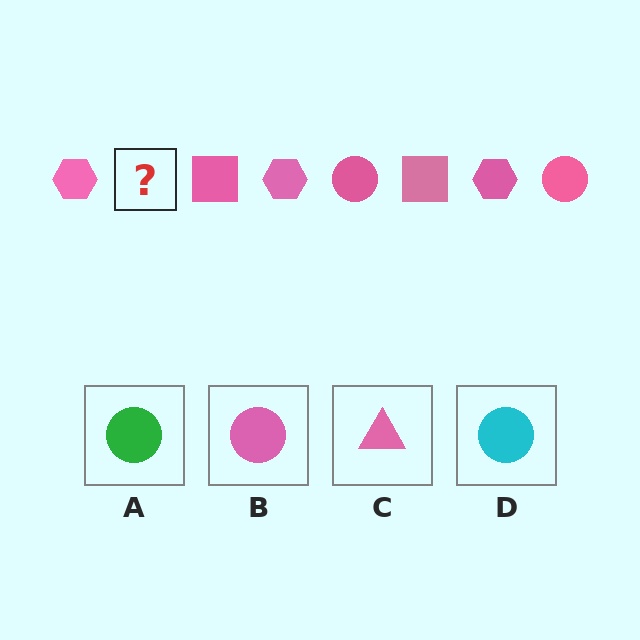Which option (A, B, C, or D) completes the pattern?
B.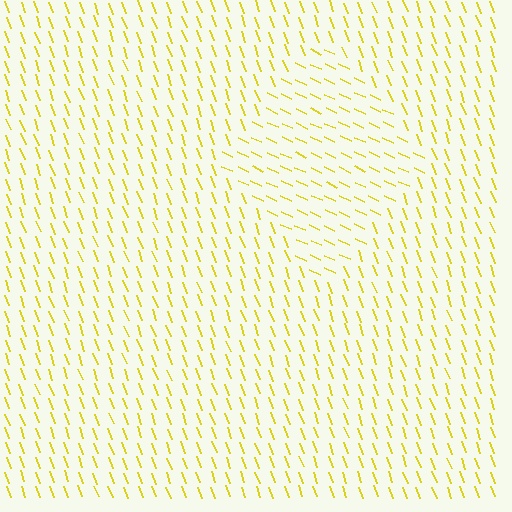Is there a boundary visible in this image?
Yes, there is a texture boundary formed by a change in line orientation.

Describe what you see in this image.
The image is filled with small yellow line segments. A diamond region in the image has lines oriented differently from the surrounding lines, creating a visible texture boundary.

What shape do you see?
I see a diamond.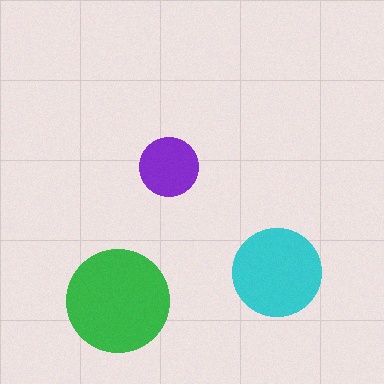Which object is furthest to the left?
The green circle is leftmost.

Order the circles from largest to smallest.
the green one, the cyan one, the purple one.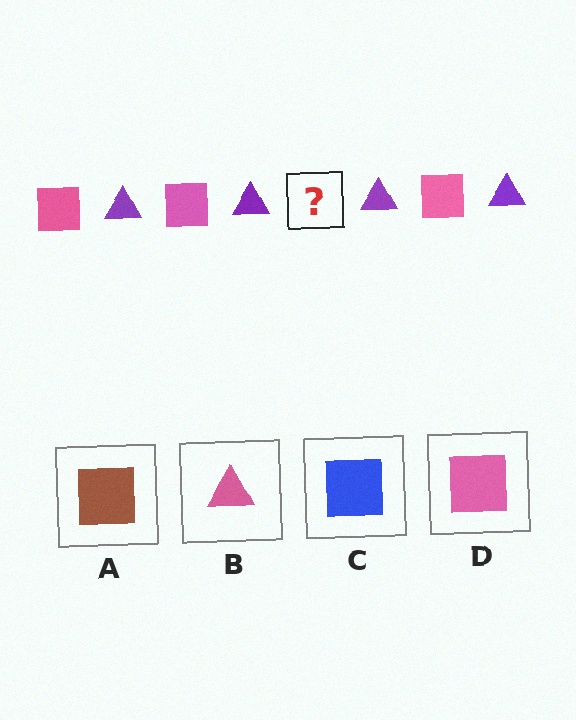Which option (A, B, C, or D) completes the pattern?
D.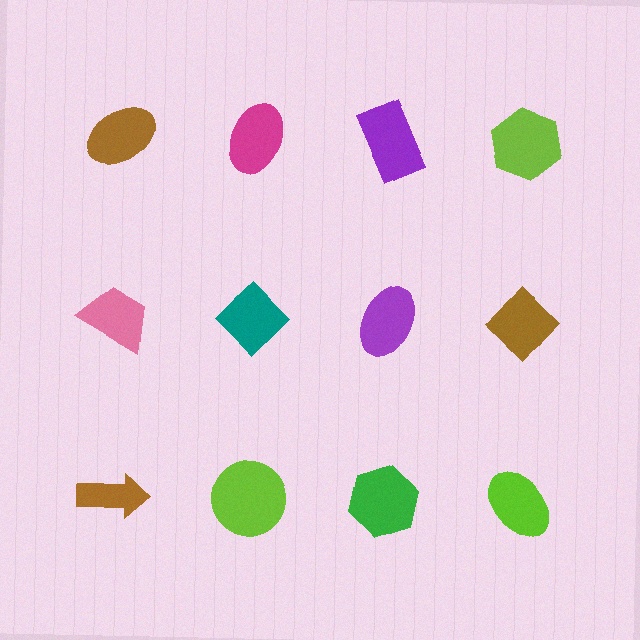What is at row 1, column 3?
A purple rectangle.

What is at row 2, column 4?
A brown diamond.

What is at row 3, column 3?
A green hexagon.